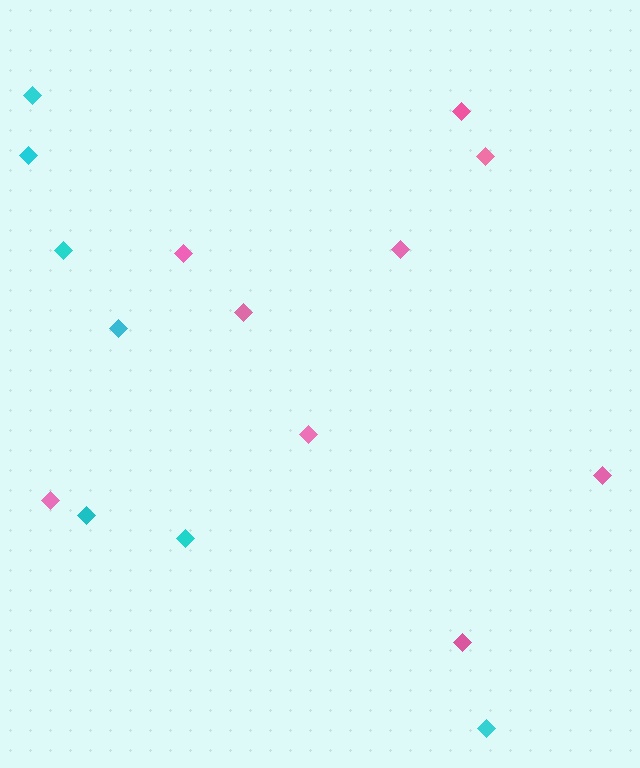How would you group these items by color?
There are 2 groups: one group of pink diamonds (9) and one group of cyan diamonds (7).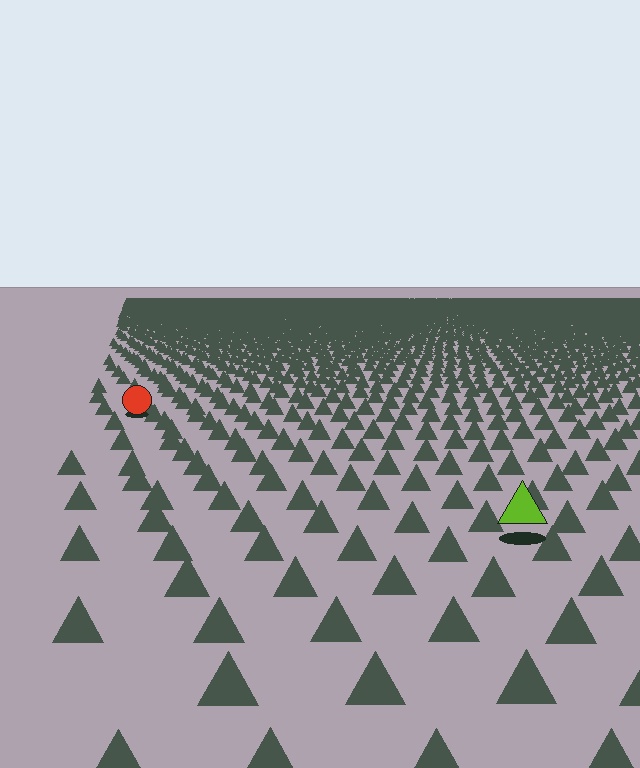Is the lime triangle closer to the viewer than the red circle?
Yes. The lime triangle is closer — you can tell from the texture gradient: the ground texture is coarser near it.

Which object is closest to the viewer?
The lime triangle is closest. The texture marks near it are larger and more spread out.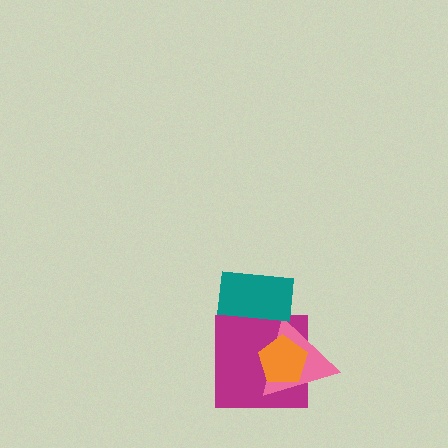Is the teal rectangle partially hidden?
No, no other shape covers it.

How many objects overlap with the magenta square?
3 objects overlap with the magenta square.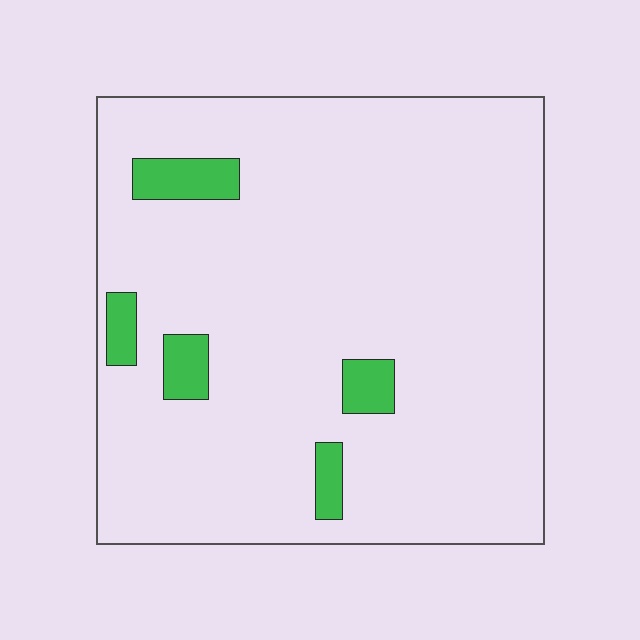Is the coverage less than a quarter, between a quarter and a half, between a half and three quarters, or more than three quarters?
Less than a quarter.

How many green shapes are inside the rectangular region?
5.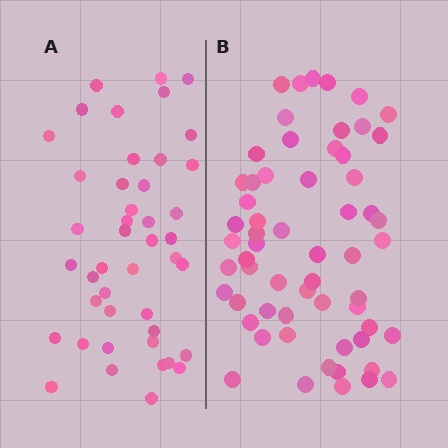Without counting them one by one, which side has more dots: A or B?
Region B (the right region) has more dots.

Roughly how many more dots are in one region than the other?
Region B has approximately 15 more dots than region A.